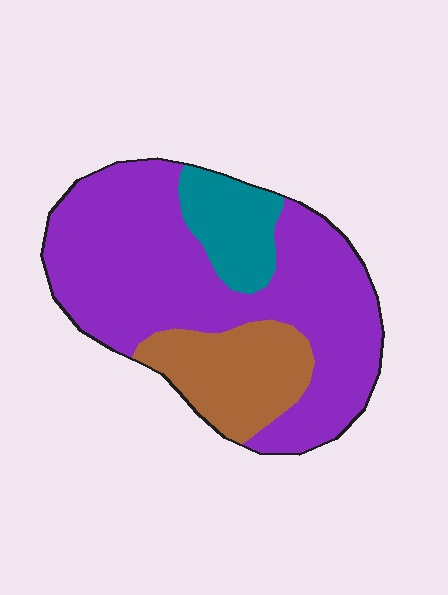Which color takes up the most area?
Purple, at roughly 65%.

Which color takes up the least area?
Teal, at roughly 15%.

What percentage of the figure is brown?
Brown takes up between a sixth and a third of the figure.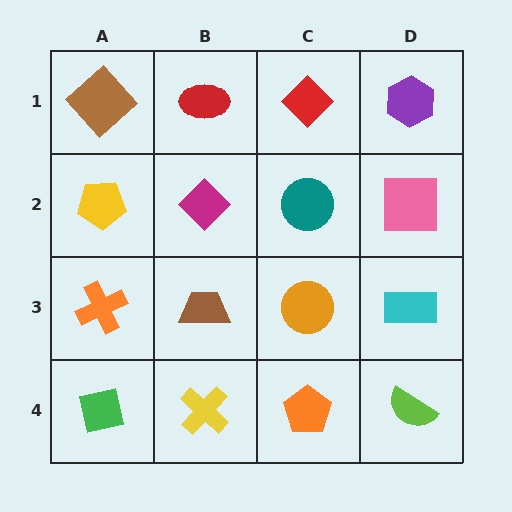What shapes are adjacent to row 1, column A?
A yellow pentagon (row 2, column A), a red ellipse (row 1, column B).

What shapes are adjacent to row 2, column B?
A red ellipse (row 1, column B), a brown trapezoid (row 3, column B), a yellow pentagon (row 2, column A), a teal circle (row 2, column C).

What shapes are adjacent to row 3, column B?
A magenta diamond (row 2, column B), a yellow cross (row 4, column B), an orange cross (row 3, column A), an orange circle (row 3, column C).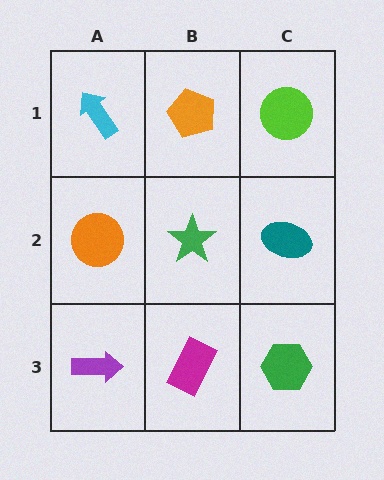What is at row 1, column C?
A lime circle.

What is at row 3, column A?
A purple arrow.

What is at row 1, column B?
An orange pentagon.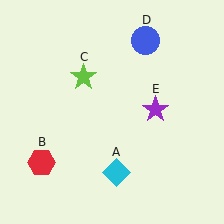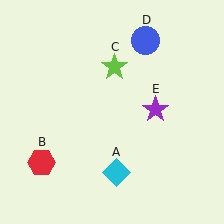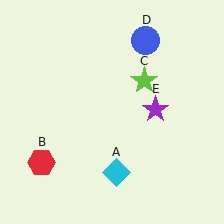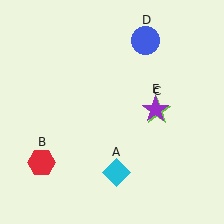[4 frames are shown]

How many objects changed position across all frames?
1 object changed position: lime star (object C).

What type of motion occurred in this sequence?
The lime star (object C) rotated clockwise around the center of the scene.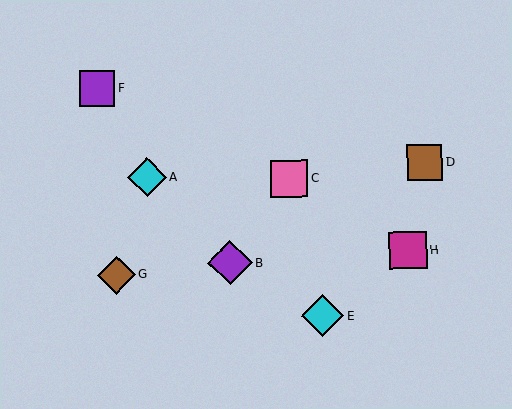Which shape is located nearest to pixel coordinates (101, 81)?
The purple square (labeled F) at (97, 88) is nearest to that location.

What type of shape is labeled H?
Shape H is a magenta square.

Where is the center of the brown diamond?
The center of the brown diamond is at (116, 275).